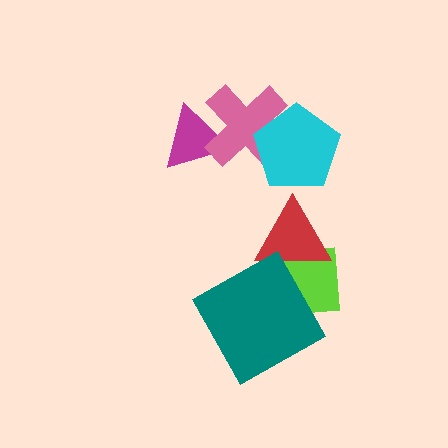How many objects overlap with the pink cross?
2 objects overlap with the pink cross.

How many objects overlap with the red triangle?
1 object overlaps with the red triangle.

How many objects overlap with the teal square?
1 object overlaps with the teal square.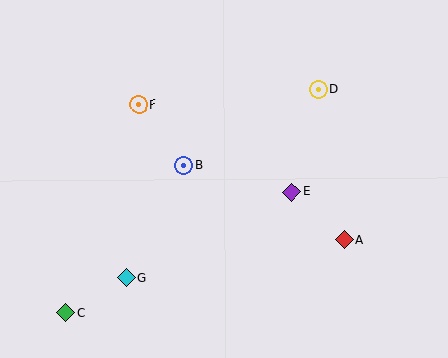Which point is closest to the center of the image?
Point B at (184, 166) is closest to the center.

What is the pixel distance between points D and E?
The distance between D and E is 105 pixels.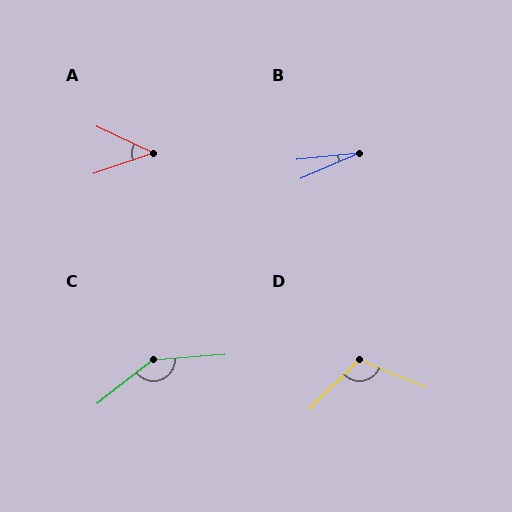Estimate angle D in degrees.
Approximately 113 degrees.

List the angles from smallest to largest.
B (18°), A (44°), D (113°), C (146°).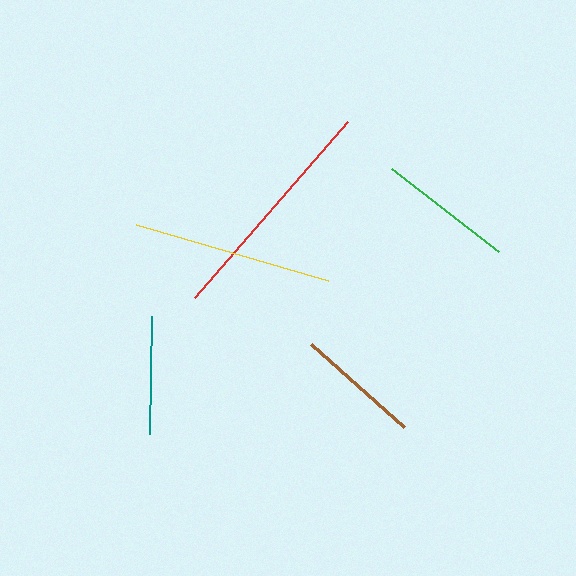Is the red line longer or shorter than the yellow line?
The red line is longer than the yellow line.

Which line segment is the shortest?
The teal line is the shortest at approximately 117 pixels.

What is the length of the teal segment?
The teal segment is approximately 117 pixels long.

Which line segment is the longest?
The red line is the longest at approximately 233 pixels.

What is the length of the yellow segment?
The yellow segment is approximately 199 pixels long.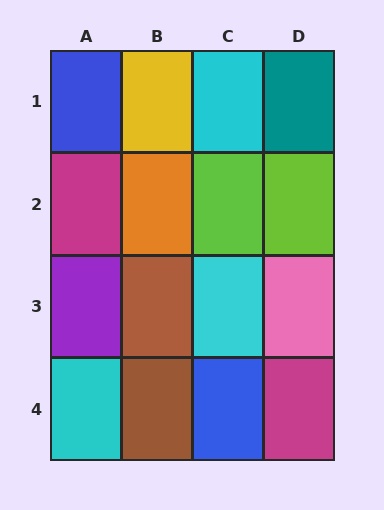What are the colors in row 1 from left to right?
Blue, yellow, cyan, teal.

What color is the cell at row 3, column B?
Brown.